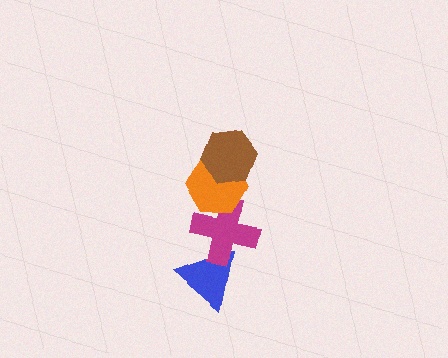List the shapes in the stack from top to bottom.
From top to bottom: the brown hexagon, the orange hexagon, the magenta cross, the blue triangle.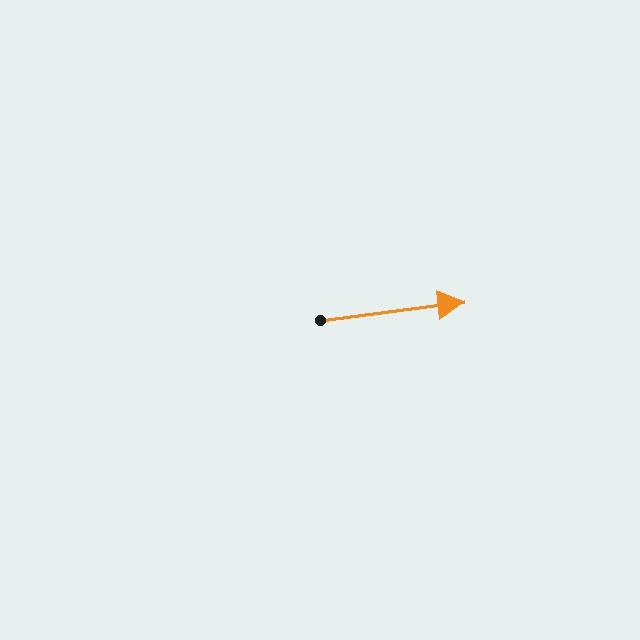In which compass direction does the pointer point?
East.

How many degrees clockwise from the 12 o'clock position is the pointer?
Approximately 83 degrees.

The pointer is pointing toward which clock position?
Roughly 3 o'clock.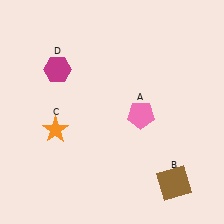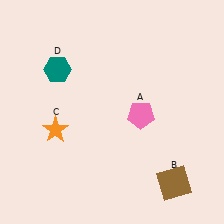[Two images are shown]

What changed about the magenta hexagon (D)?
In Image 1, D is magenta. In Image 2, it changed to teal.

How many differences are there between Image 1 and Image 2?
There is 1 difference between the two images.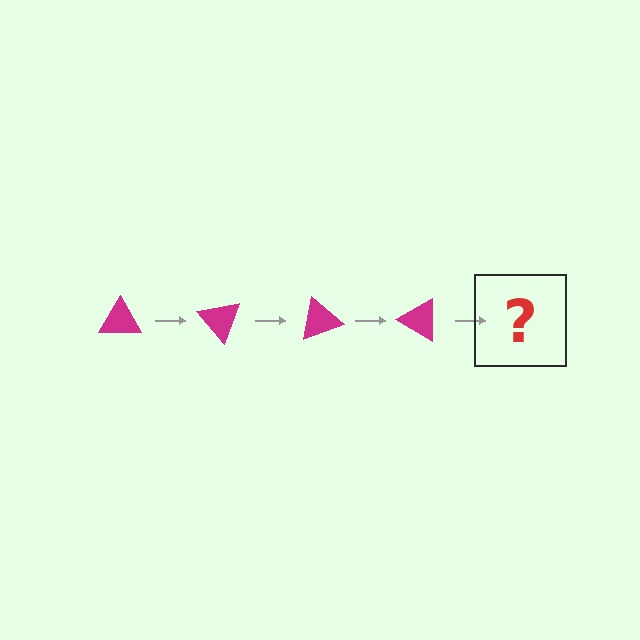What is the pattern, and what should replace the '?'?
The pattern is that the triangle rotates 50 degrees each step. The '?' should be a magenta triangle rotated 200 degrees.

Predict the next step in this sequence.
The next step is a magenta triangle rotated 200 degrees.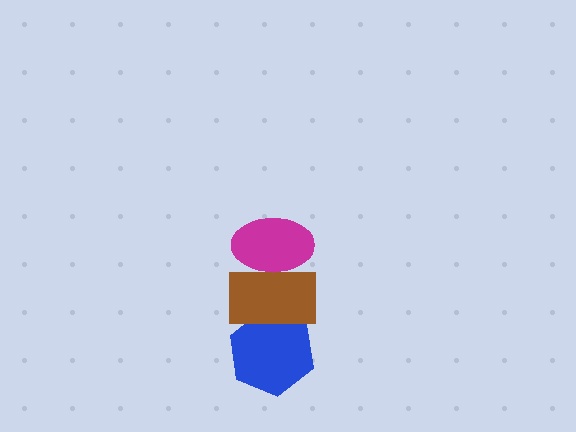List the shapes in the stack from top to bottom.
From top to bottom: the magenta ellipse, the brown rectangle, the blue hexagon.